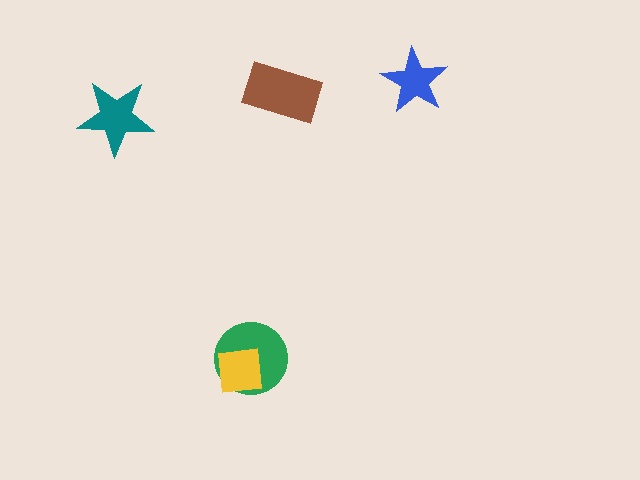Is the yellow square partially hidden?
No, no other shape covers it.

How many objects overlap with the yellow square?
1 object overlaps with the yellow square.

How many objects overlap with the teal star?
0 objects overlap with the teal star.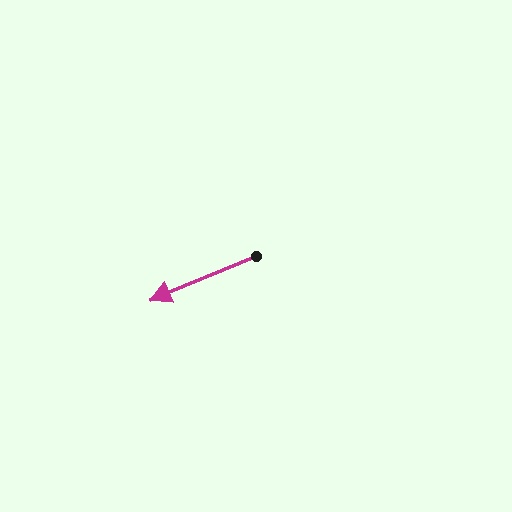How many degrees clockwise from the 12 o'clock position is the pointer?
Approximately 247 degrees.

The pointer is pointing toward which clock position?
Roughly 8 o'clock.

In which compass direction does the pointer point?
Southwest.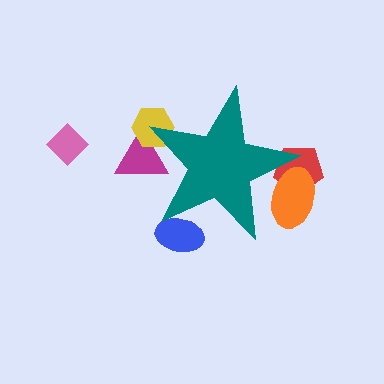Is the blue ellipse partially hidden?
Yes, the blue ellipse is partially hidden behind the teal star.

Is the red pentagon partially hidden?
Yes, the red pentagon is partially hidden behind the teal star.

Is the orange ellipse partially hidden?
Yes, the orange ellipse is partially hidden behind the teal star.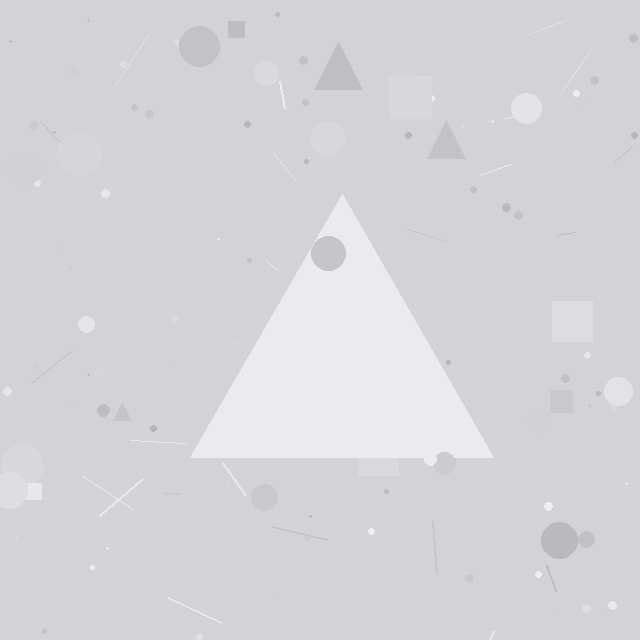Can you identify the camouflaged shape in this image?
The camouflaged shape is a triangle.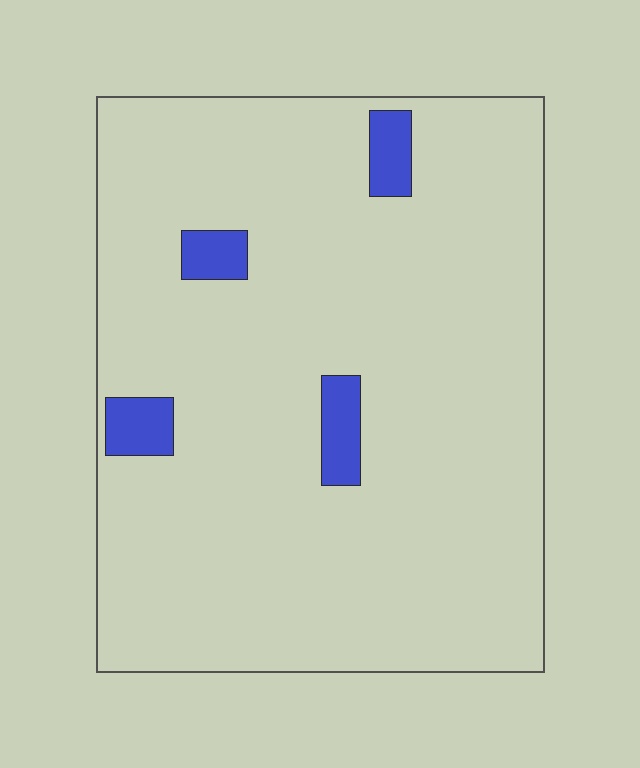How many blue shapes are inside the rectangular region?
4.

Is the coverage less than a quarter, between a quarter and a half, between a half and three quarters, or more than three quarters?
Less than a quarter.